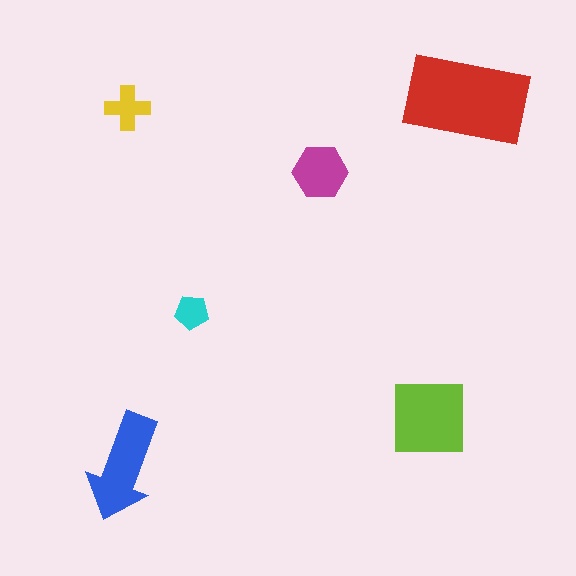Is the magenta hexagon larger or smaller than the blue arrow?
Smaller.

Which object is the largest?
The red rectangle.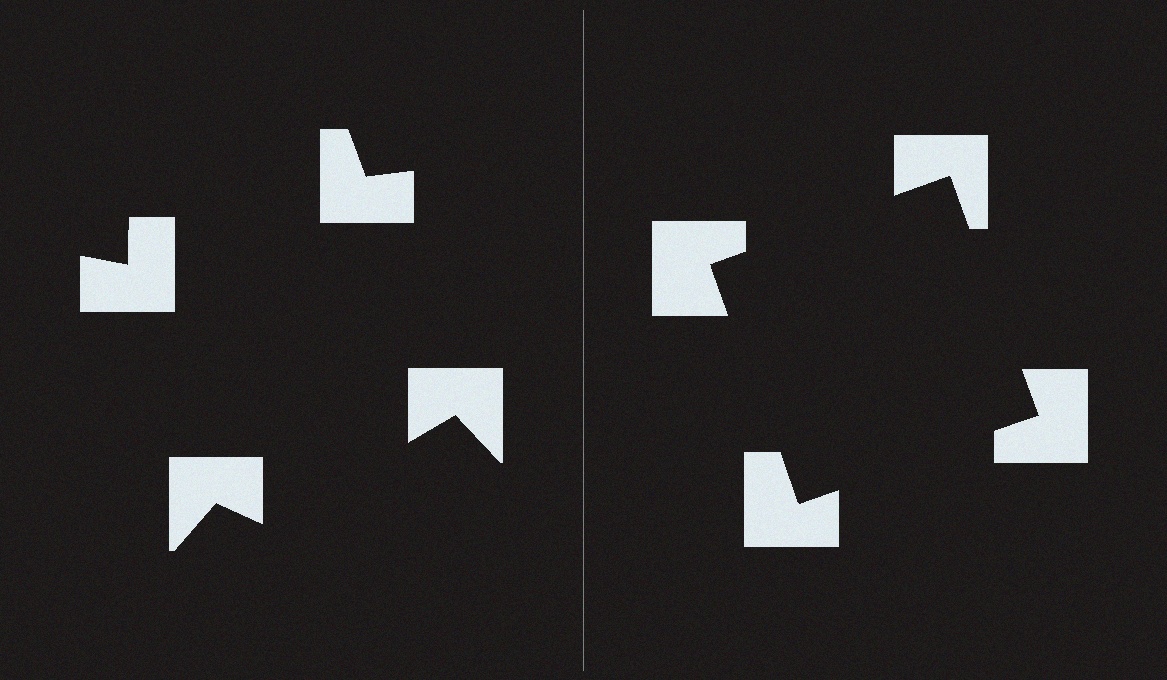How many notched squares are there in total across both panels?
8 — 4 on each side.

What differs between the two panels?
The notched squares are positioned identically on both sides; only the wedge orientations differ. On the right they align to a square; on the left they are misaligned.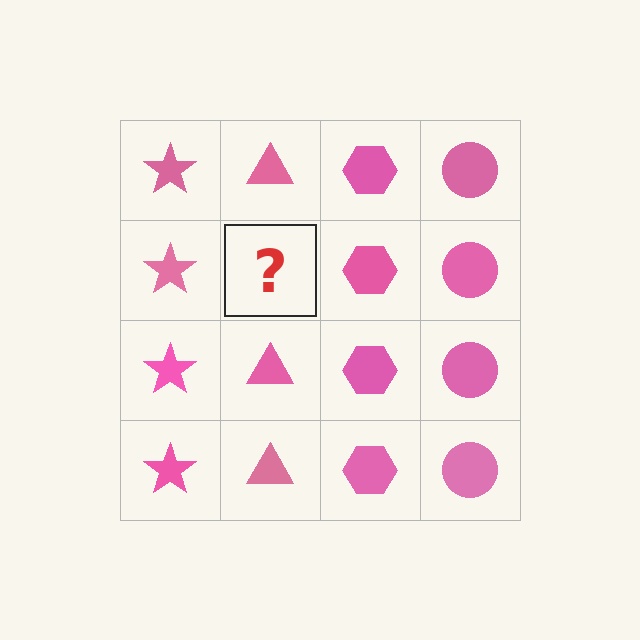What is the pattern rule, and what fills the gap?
The rule is that each column has a consistent shape. The gap should be filled with a pink triangle.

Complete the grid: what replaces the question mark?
The question mark should be replaced with a pink triangle.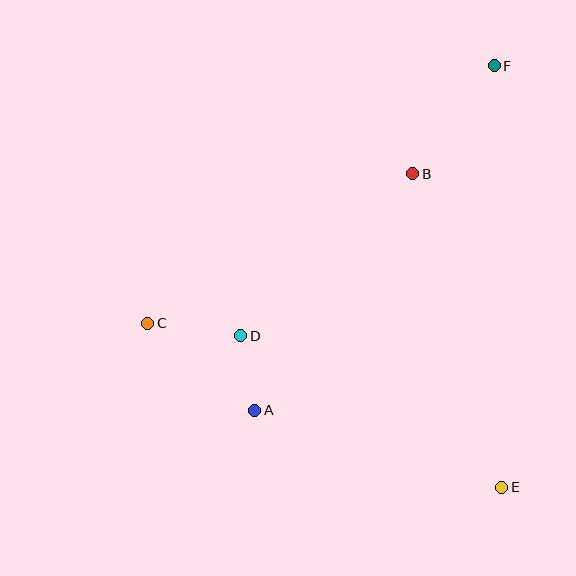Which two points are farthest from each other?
Points C and F are farthest from each other.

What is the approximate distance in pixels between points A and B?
The distance between A and B is approximately 284 pixels.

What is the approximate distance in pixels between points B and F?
The distance between B and F is approximately 136 pixels.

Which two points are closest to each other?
Points A and D are closest to each other.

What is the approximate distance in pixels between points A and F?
The distance between A and F is approximately 420 pixels.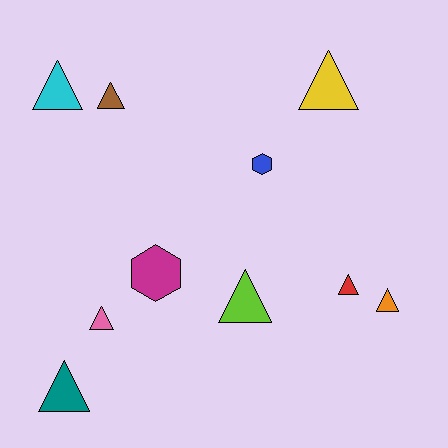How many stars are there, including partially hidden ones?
There are no stars.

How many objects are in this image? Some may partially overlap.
There are 10 objects.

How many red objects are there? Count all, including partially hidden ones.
There is 1 red object.